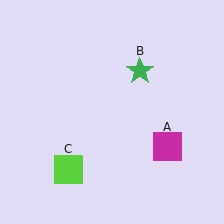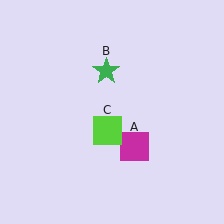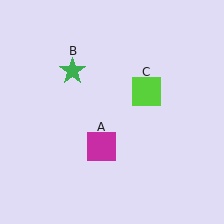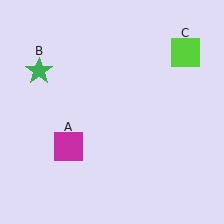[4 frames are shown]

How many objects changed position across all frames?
3 objects changed position: magenta square (object A), green star (object B), lime square (object C).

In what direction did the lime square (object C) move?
The lime square (object C) moved up and to the right.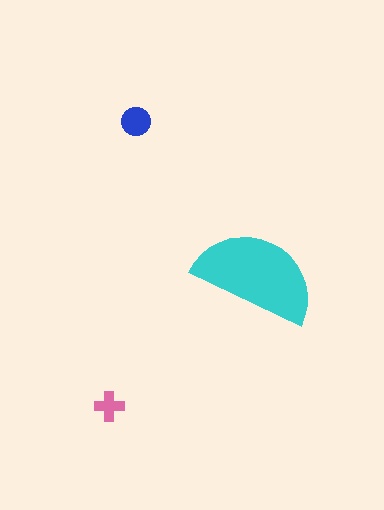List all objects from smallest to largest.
The pink cross, the blue circle, the cyan semicircle.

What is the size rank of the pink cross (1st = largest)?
3rd.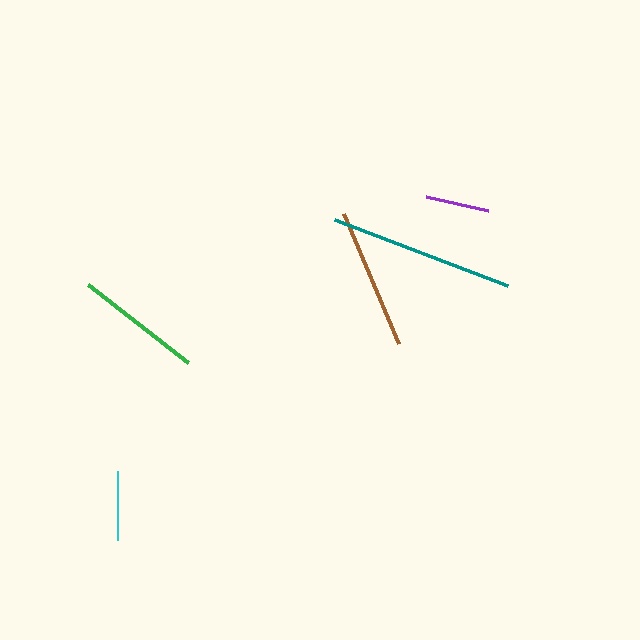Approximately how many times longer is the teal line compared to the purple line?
The teal line is approximately 2.9 times the length of the purple line.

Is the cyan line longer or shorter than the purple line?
The cyan line is longer than the purple line.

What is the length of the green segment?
The green segment is approximately 127 pixels long.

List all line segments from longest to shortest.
From longest to shortest: teal, brown, green, cyan, purple.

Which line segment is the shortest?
The purple line is the shortest at approximately 63 pixels.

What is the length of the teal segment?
The teal segment is approximately 186 pixels long.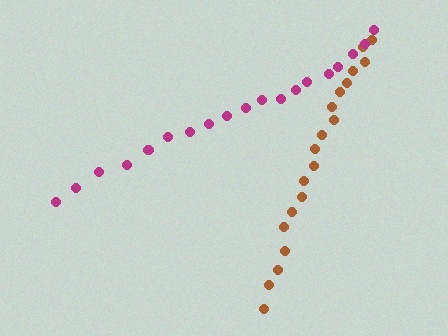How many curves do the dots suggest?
There are 2 distinct paths.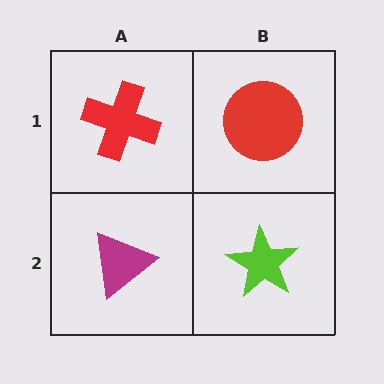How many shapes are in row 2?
2 shapes.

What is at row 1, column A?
A red cross.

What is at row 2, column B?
A lime star.